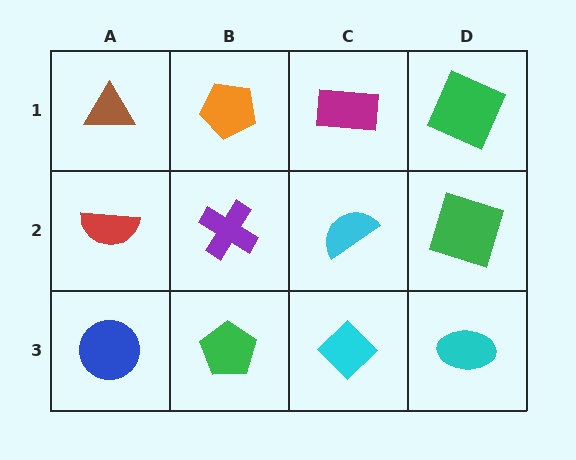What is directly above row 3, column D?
A green square.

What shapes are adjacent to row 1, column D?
A green square (row 2, column D), a magenta rectangle (row 1, column C).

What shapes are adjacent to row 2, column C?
A magenta rectangle (row 1, column C), a cyan diamond (row 3, column C), a purple cross (row 2, column B), a green square (row 2, column D).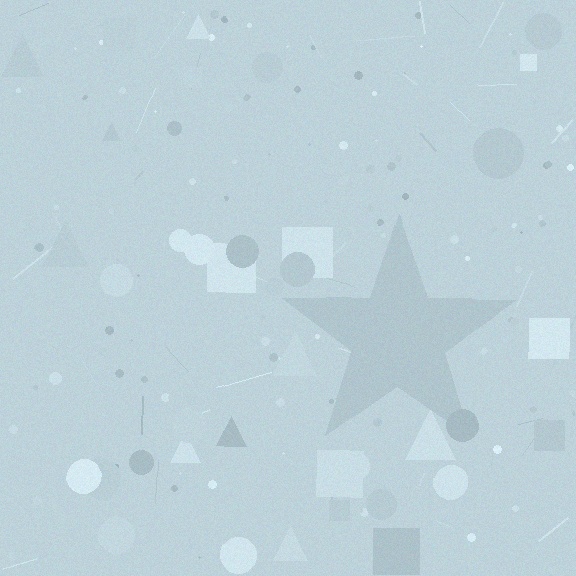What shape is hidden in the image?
A star is hidden in the image.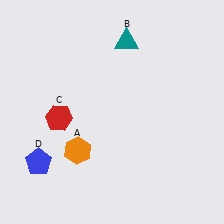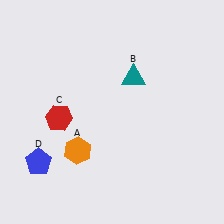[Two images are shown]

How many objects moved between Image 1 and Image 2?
1 object moved between the two images.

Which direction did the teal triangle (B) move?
The teal triangle (B) moved down.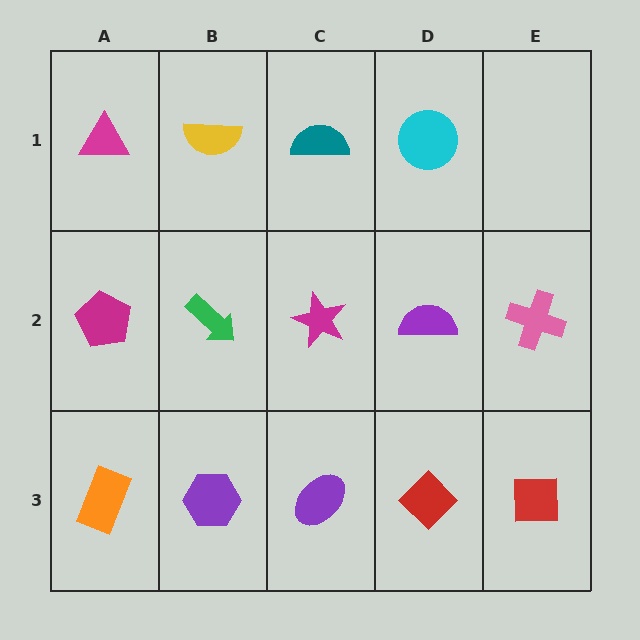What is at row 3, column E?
A red square.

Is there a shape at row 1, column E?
No, that cell is empty.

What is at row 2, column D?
A purple semicircle.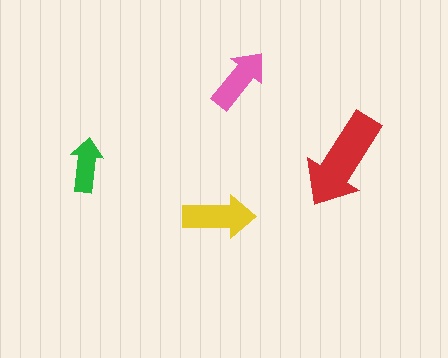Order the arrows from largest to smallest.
the red one, the yellow one, the pink one, the green one.